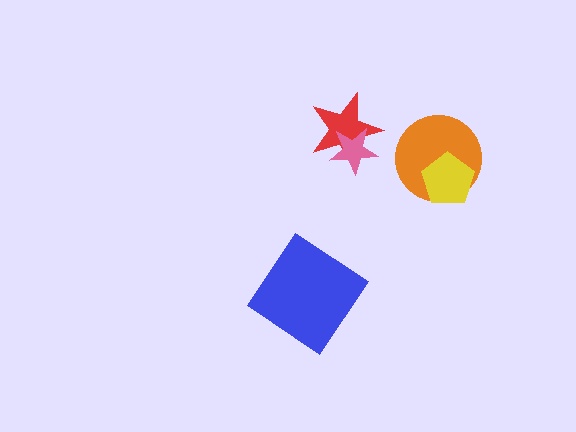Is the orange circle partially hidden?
Yes, it is partially covered by another shape.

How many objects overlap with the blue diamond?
0 objects overlap with the blue diamond.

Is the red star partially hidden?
Yes, it is partially covered by another shape.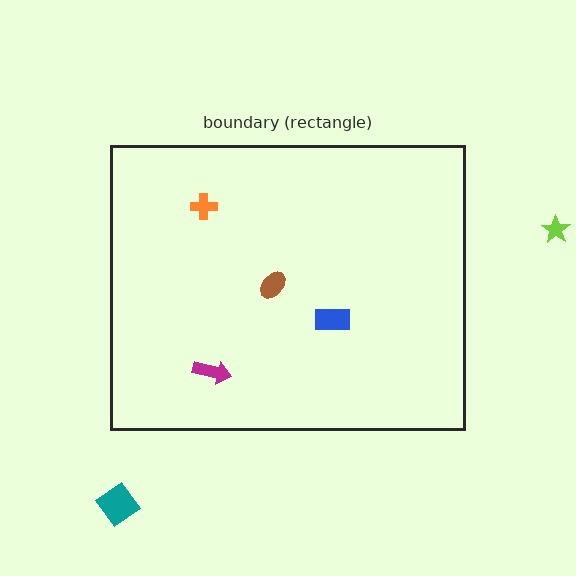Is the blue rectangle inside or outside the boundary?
Inside.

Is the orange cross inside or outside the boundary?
Inside.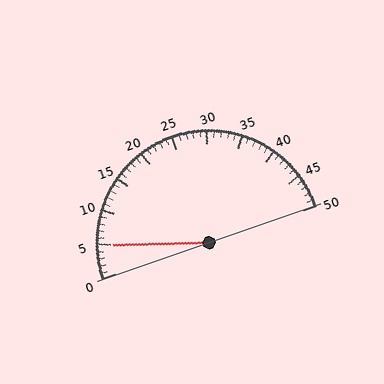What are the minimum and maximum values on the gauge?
The gauge ranges from 0 to 50.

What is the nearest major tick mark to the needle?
The nearest major tick mark is 5.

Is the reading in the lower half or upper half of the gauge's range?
The reading is in the lower half of the range (0 to 50).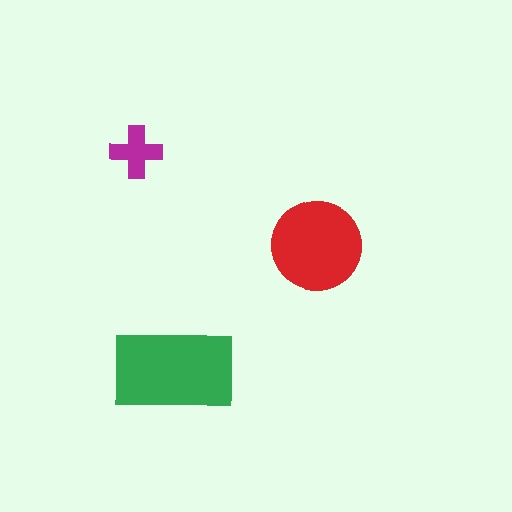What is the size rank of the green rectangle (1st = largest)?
1st.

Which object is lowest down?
The green rectangle is bottommost.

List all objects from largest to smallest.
The green rectangle, the red circle, the magenta cross.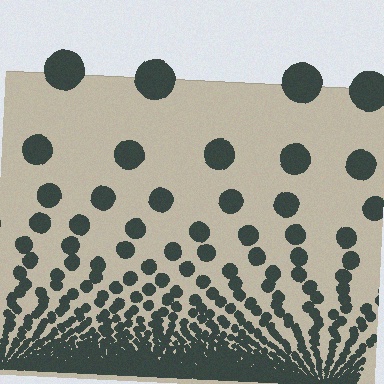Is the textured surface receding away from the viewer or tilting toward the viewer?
The surface appears to tilt toward the viewer. Texture elements get larger and sparser toward the top.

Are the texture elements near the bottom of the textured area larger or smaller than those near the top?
Smaller. The gradient is inverted — elements near the bottom are smaller and denser.